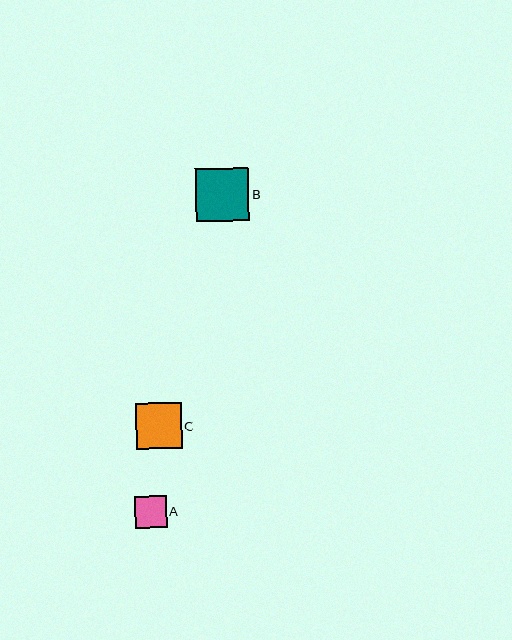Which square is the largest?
Square B is the largest with a size of approximately 54 pixels.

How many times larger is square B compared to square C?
Square B is approximately 1.2 times the size of square C.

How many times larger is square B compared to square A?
Square B is approximately 1.7 times the size of square A.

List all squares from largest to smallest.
From largest to smallest: B, C, A.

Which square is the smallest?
Square A is the smallest with a size of approximately 32 pixels.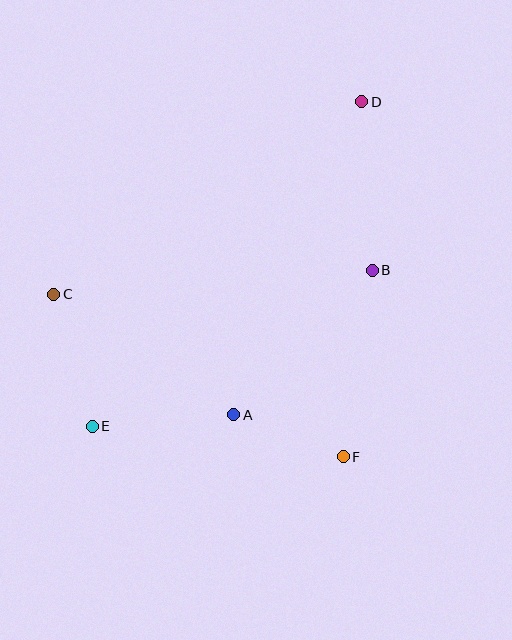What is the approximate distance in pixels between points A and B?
The distance between A and B is approximately 200 pixels.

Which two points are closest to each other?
Points A and F are closest to each other.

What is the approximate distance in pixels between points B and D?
The distance between B and D is approximately 169 pixels.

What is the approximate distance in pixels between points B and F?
The distance between B and F is approximately 189 pixels.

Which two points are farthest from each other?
Points D and E are farthest from each other.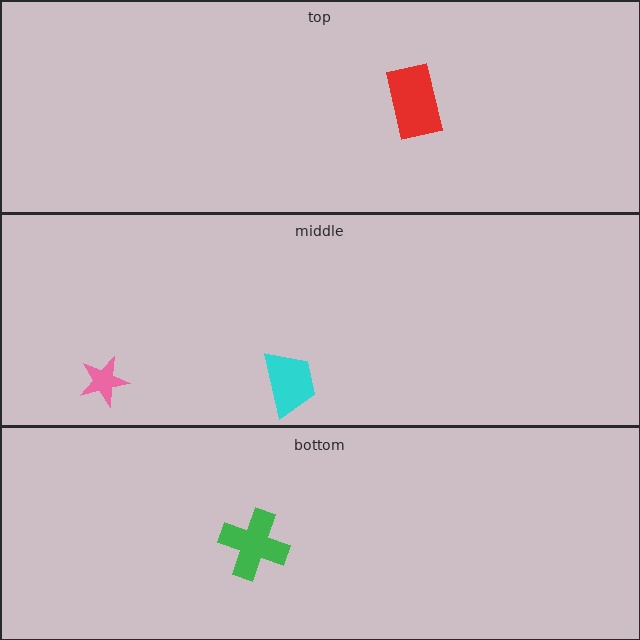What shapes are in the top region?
The red rectangle.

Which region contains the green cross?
The bottom region.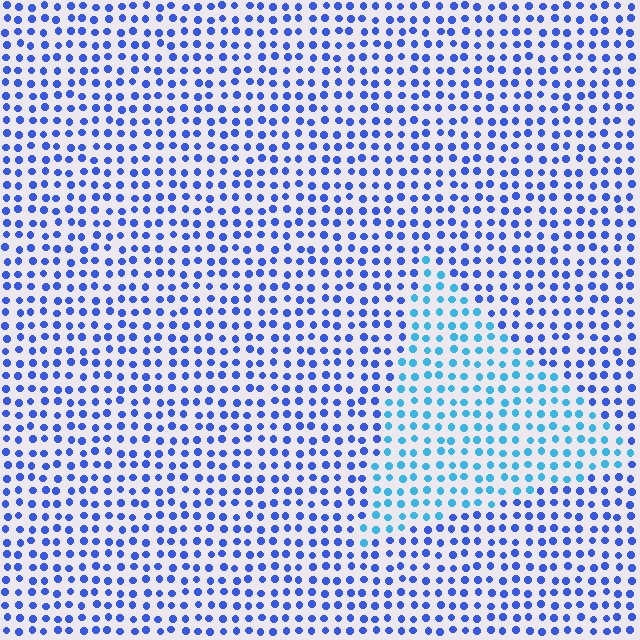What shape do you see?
I see a triangle.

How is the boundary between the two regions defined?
The boundary is defined purely by a slight shift in hue (about 33 degrees). Spacing, size, and orientation are identical on both sides.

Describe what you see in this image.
The image is filled with small blue elements in a uniform arrangement. A triangle-shaped region is visible where the elements are tinted to a slightly different hue, forming a subtle color boundary.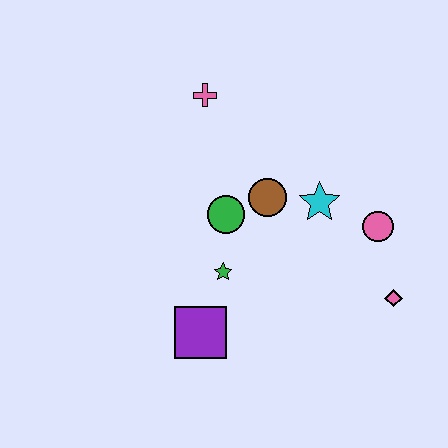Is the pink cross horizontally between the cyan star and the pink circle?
No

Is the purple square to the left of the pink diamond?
Yes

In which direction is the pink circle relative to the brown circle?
The pink circle is to the right of the brown circle.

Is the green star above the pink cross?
No